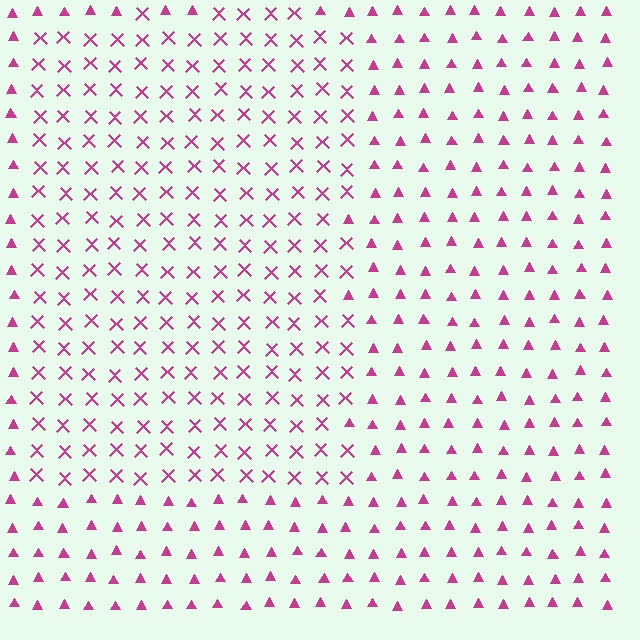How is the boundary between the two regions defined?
The boundary is defined by a change in element shape: X marks inside vs. triangles outside. All elements share the same color and spacing.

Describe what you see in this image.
The image is filled with small magenta elements arranged in a uniform grid. A rectangle-shaped region contains X marks, while the surrounding area contains triangles. The boundary is defined purely by the change in element shape.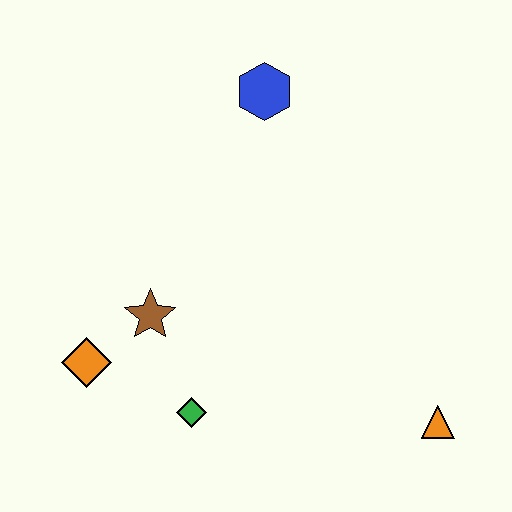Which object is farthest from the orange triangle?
The blue hexagon is farthest from the orange triangle.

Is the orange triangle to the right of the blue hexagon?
Yes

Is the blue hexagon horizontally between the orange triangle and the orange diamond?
Yes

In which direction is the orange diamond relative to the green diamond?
The orange diamond is to the left of the green diamond.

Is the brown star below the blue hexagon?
Yes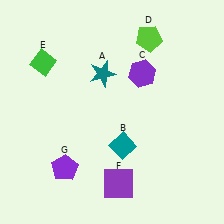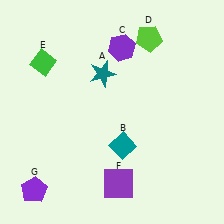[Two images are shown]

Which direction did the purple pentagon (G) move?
The purple pentagon (G) moved left.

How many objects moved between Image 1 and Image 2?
2 objects moved between the two images.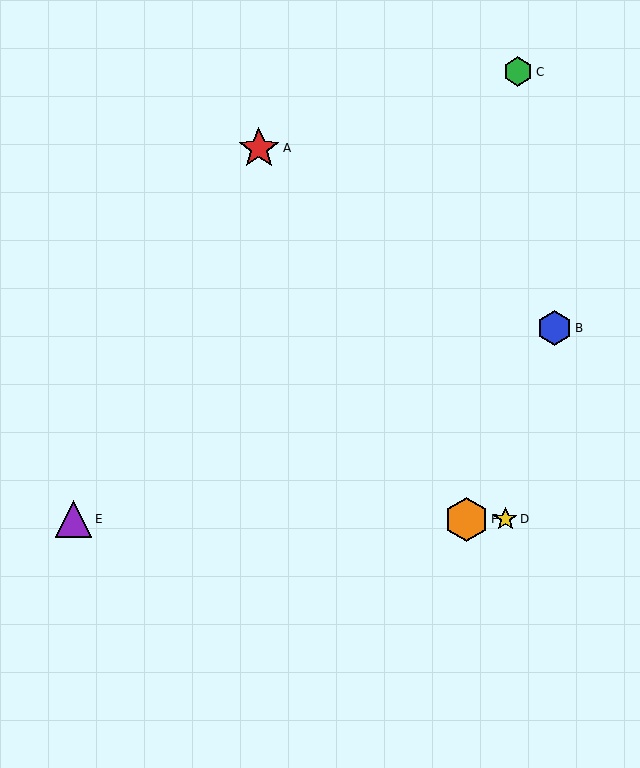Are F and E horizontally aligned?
Yes, both are at y≈519.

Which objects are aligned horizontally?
Objects D, E, F are aligned horizontally.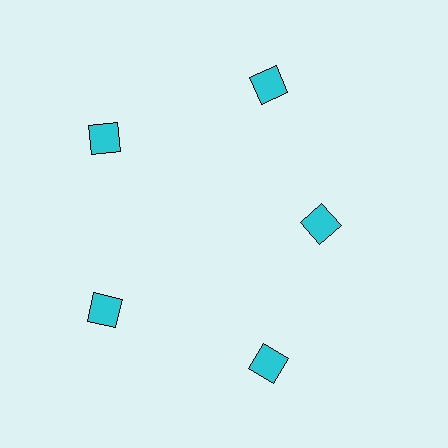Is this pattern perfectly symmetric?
No. The 5 cyan squares are arranged in a ring, but one element near the 3 o'clock position is pulled inward toward the center, breaking the 5-fold rotational symmetry.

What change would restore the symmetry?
The symmetry would be restored by moving it outward, back onto the ring so that all 5 squares sit at equal angles and equal distance from the center.